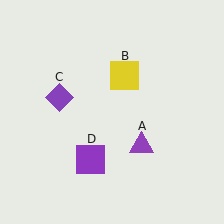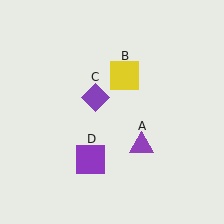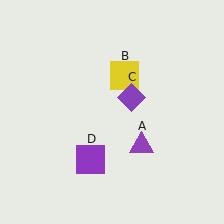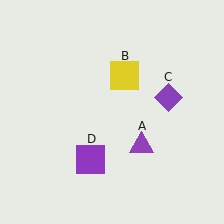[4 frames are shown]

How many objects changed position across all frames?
1 object changed position: purple diamond (object C).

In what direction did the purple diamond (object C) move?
The purple diamond (object C) moved right.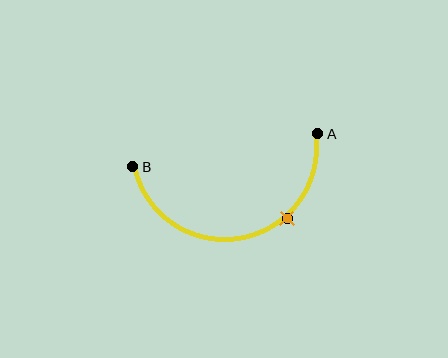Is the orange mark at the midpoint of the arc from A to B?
No. The orange mark lies on the arc but is closer to endpoint A. The arc midpoint would be at the point on the curve equidistant along the arc from both A and B.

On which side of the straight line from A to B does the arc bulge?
The arc bulges below the straight line connecting A and B.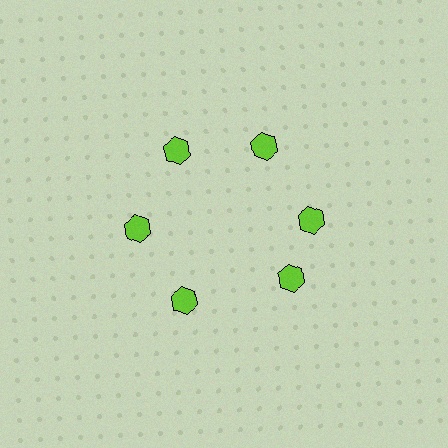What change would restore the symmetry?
The symmetry would be restored by rotating it back into even spacing with its neighbors so that all 6 hexagons sit at equal angles and equal distance from the center.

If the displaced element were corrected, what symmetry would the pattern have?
It would have 6-fold rotational symmetry — the pattern would map onto itself every 60 degrees.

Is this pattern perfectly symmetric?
No. The 6 lime hexagons are arranged in a ring, but one element near the 5 o'clock position is rotated out of alignment along the ring, breaking the 6-fold rotational symmetry.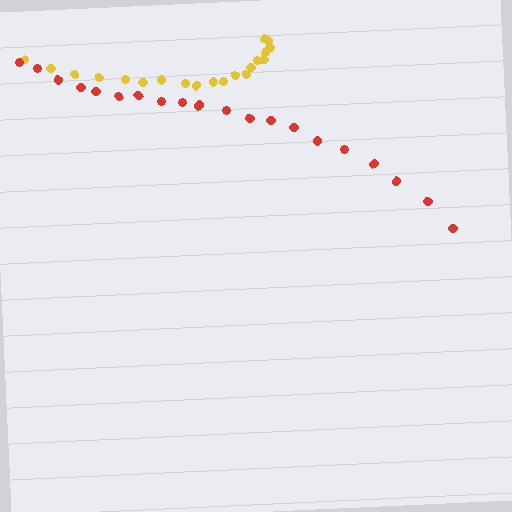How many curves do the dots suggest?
There are 2 distinct paths.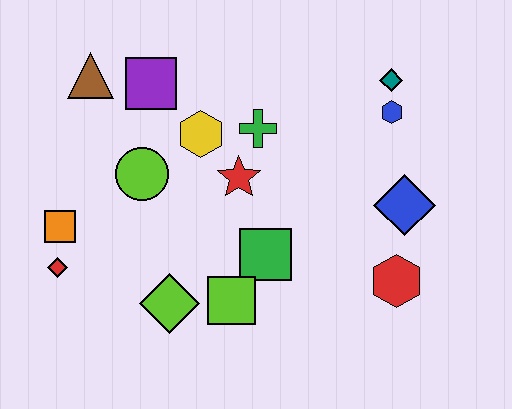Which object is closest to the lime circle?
The yellow hexagon is closest to the lime circle.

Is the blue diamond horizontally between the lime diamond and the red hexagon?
No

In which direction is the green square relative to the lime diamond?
The green square is to the right of the lime diamond.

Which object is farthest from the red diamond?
The teal diamond is farthest from the red diamond.